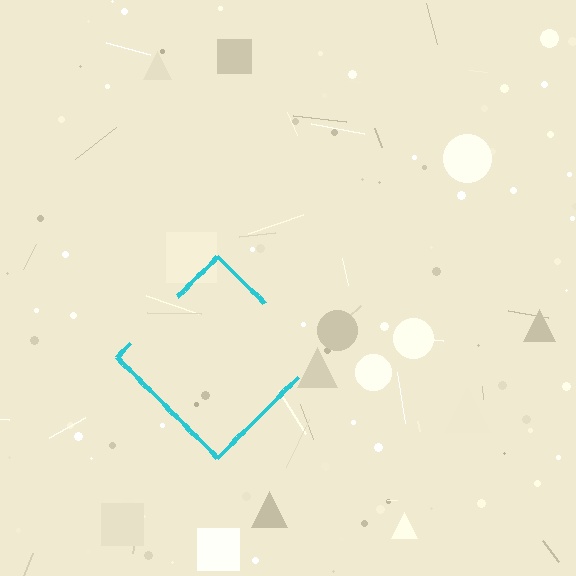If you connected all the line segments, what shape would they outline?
They would outline a diamond.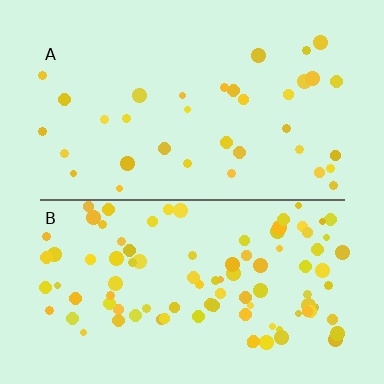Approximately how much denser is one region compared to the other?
Approximately 2.8× — region B over region A.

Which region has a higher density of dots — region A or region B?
B (the bottom).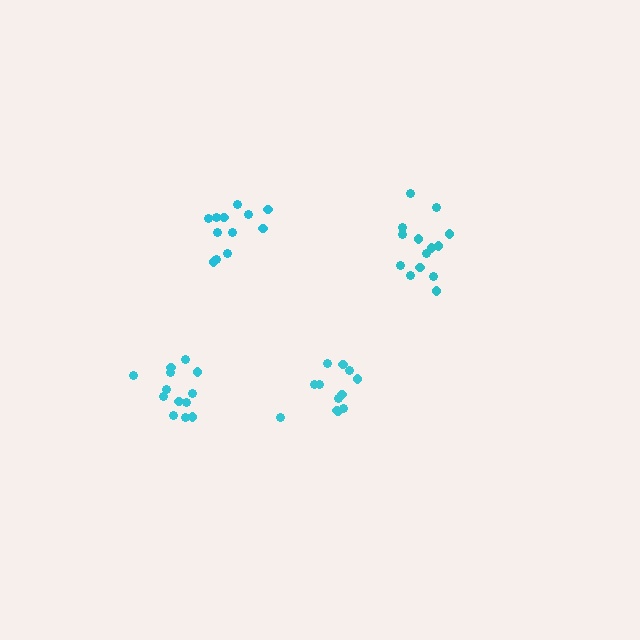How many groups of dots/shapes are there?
There are 4 groups.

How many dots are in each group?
Group 1: 13 dots, Group 2: 12 dots, Group 3: 14 dots, Group 4: 12 dots (51 total).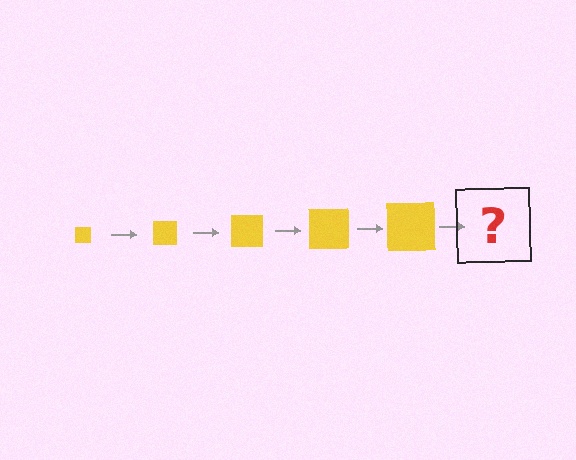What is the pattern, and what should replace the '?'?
The pattern is that the square gets progressively larger each step. The '?' should be a yellow square, larger than the previous one.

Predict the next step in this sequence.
The next step is a yellow square, larger than the previous one.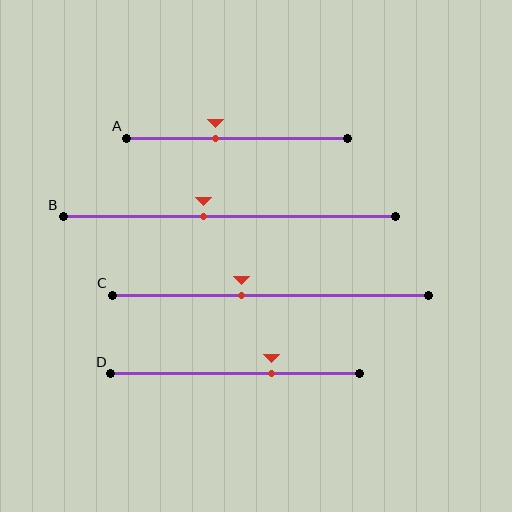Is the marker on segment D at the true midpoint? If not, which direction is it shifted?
No, the marker on segment D is shifted to the right by about 14% of the segment length.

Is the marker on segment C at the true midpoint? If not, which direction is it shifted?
No, the marker on segment C is shifted to the left by about 9% of the segment length.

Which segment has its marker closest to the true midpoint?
Segment B has its marker closest to the true midpoint.